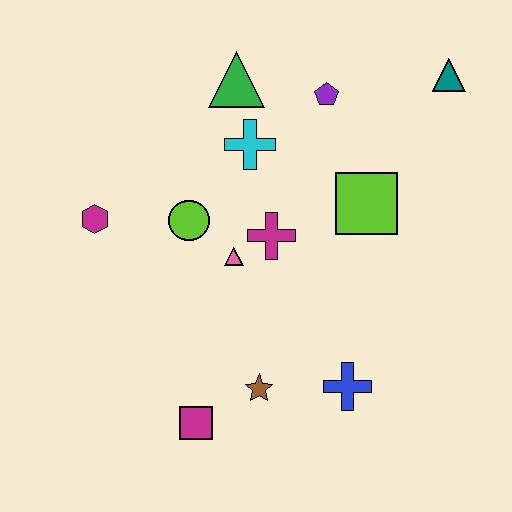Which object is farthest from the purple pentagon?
The magenta square is farthest from the purple pentagon.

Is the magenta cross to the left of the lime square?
Yes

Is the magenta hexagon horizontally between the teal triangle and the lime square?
No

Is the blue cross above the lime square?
No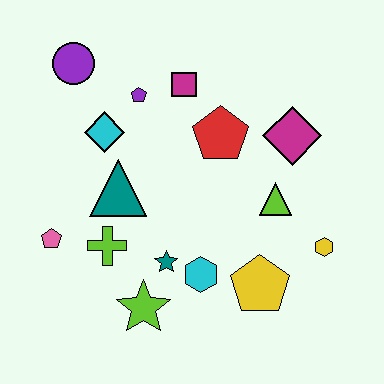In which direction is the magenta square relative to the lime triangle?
The magenta square is above the lime triangle.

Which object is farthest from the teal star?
The purple circle is farthest from the teal star.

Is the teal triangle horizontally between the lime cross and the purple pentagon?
Yes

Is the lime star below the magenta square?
Yes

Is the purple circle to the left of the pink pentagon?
No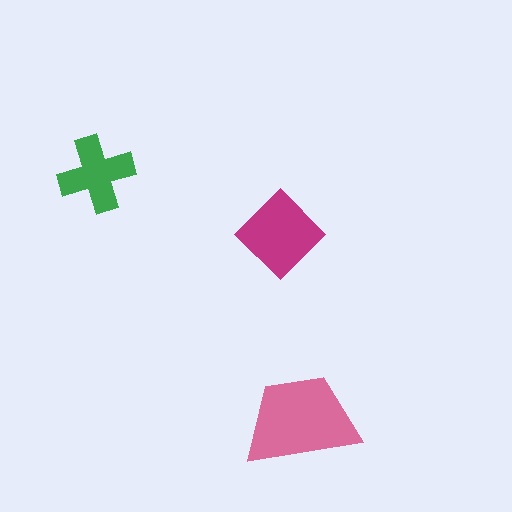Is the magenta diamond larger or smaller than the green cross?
Larger.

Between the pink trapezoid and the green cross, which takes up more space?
The pink trapezoid.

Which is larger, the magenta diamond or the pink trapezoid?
The pink trapezoid.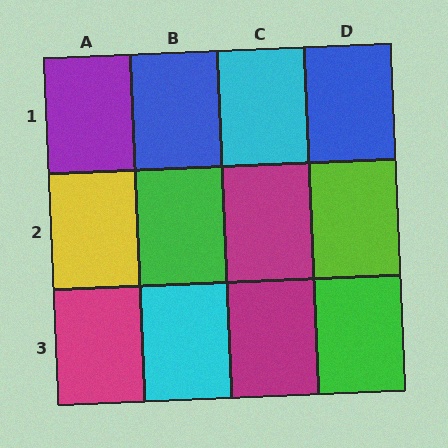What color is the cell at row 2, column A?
Yellow.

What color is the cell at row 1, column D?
Blue.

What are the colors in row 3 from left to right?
Magenta, cyan, magenta, green.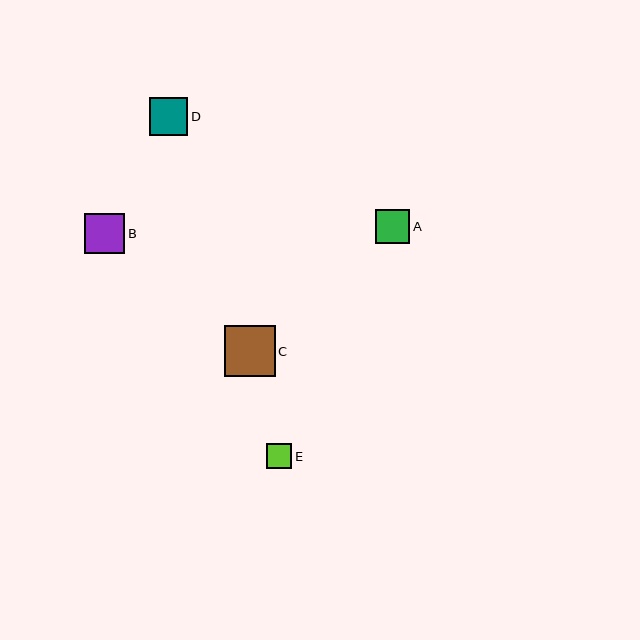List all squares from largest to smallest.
From largest to smallest: C, B, D, A, E.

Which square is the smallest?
Square E is the smallest with a size of approximately 25 pixels.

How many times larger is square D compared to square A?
Square D is approximately 1.1 times the size of square A.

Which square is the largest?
Square C is the largest with a size of approximately 50 pixels.